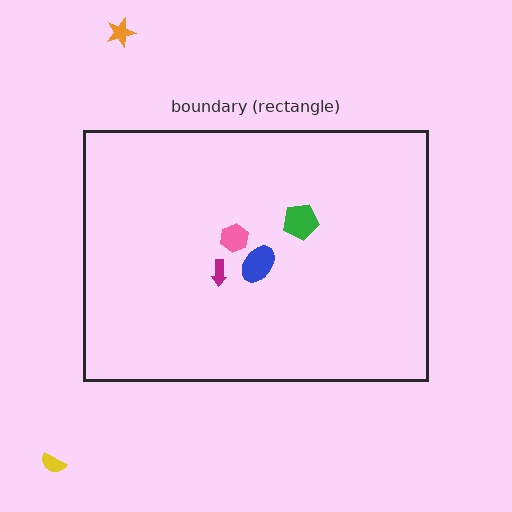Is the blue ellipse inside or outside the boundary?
Inside.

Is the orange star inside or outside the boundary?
Outside.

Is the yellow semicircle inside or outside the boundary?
Outside.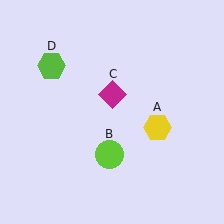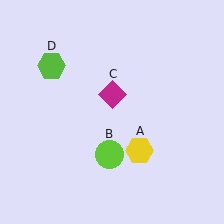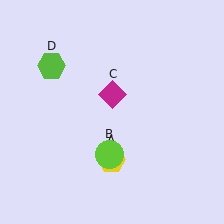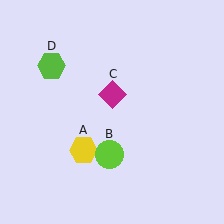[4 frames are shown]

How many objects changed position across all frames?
1 object changed position: yellow hexagon (object A).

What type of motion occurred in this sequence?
The yellow hexagon (object A) rotated clockwise around the center of the scene.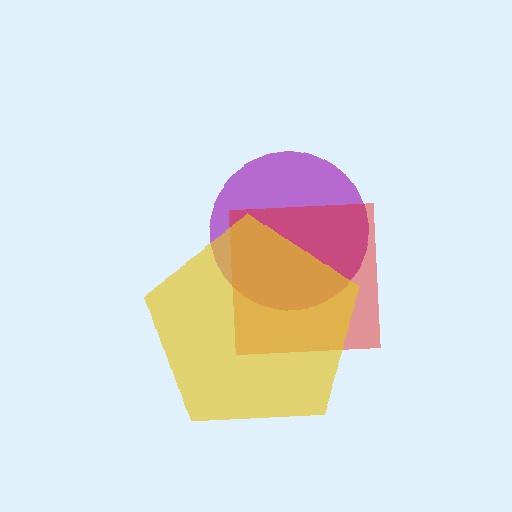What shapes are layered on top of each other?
The layered shapes are: a purple circle, a red square, a yellow pentagon.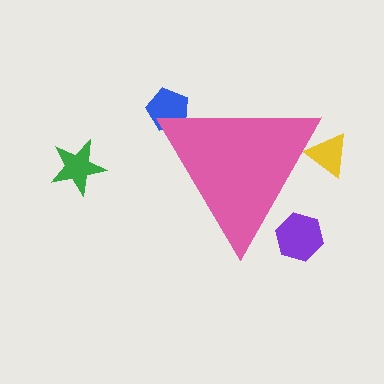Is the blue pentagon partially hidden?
Yes, the blue pentagon is partially hidden behind the pink triangle.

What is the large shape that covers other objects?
A pink triangle.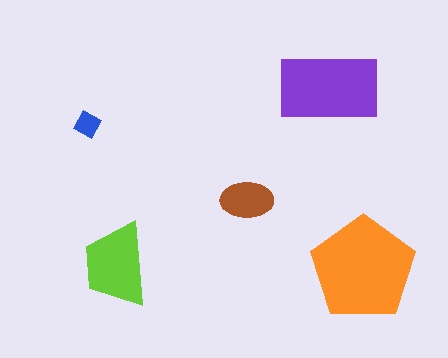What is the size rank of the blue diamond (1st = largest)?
5th.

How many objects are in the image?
There are 5 objects in the image.